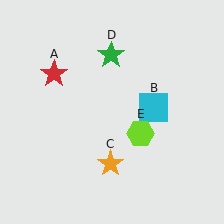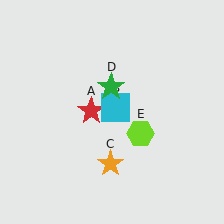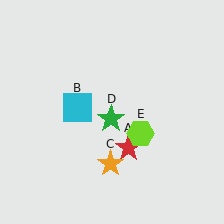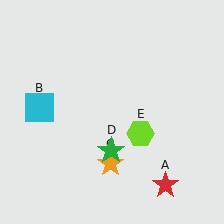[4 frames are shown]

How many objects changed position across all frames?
3 objects changed position: red star (object A), cyan square (object B), green star (object D).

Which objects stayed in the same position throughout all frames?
Orange star (object C) and lime hexagon (object E) remained stationary.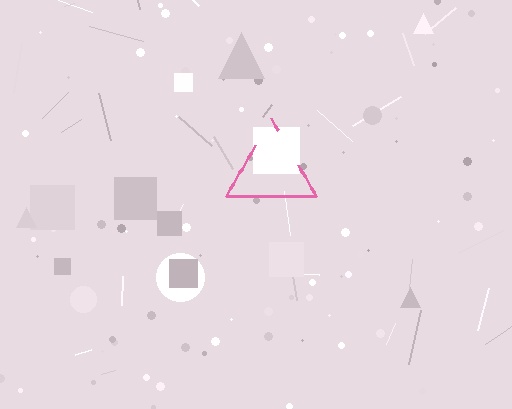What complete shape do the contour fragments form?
The contour fragments form a triangle.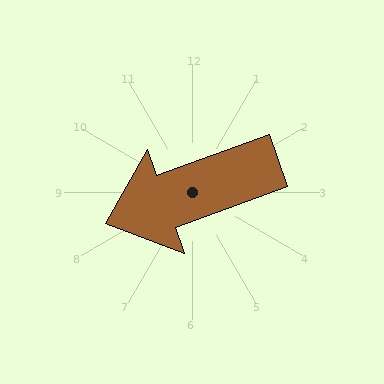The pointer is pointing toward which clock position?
Roughly 8 o'clock.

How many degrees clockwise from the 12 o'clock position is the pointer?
Approximately 250 degrees.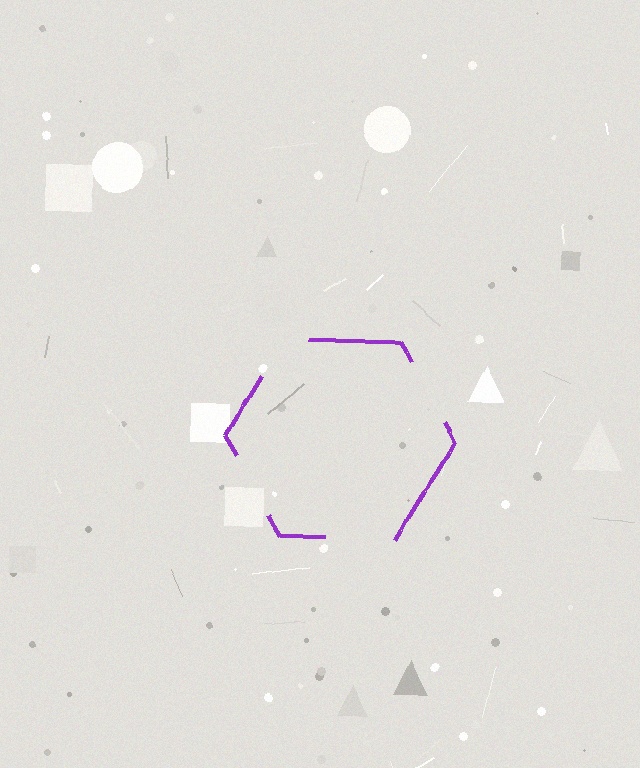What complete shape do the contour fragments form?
The contour fragments form a hexagon.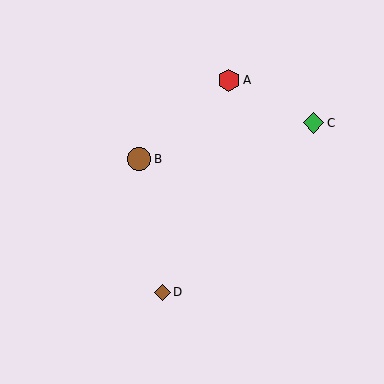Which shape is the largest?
The brown circle (labeled B) is the largest.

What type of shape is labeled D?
Shape D is a brown diamond.